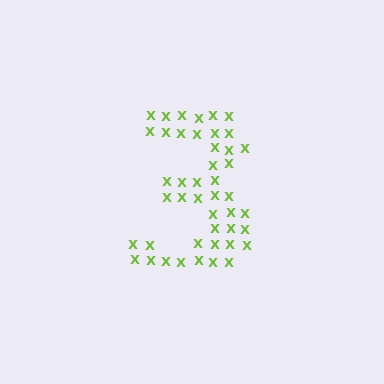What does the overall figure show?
The overall figure shows the digit 3.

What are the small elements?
The small elements are letter X's.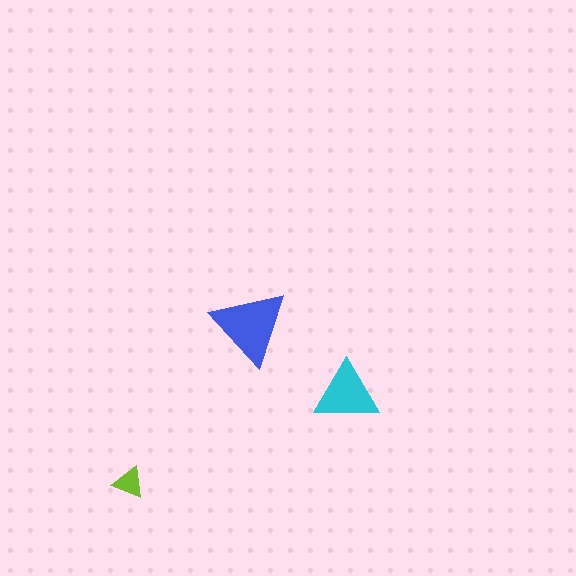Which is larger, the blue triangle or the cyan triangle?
The blue one.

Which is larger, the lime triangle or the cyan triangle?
The cyan one.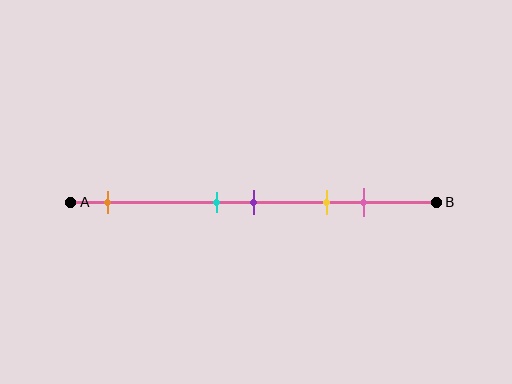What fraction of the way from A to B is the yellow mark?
The yellow mark is approximately 70% (0.7) of the way from A to B.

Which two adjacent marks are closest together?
The cyan and purple marks are the closest adjacent pair.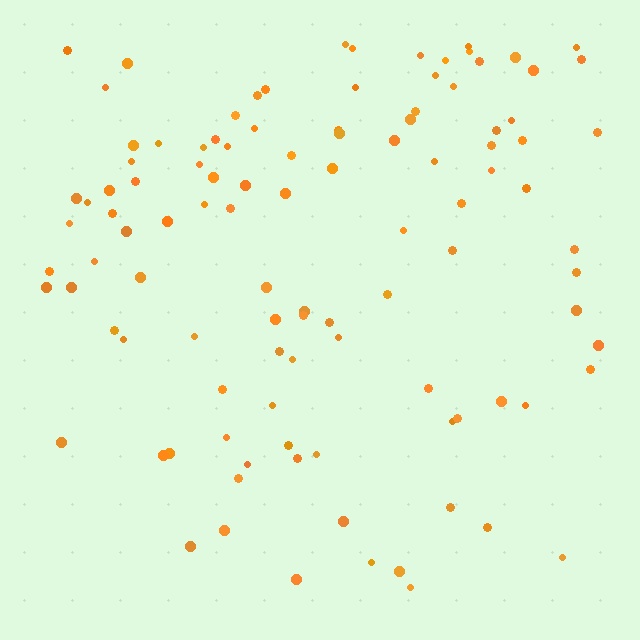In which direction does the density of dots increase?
From bottom to top, with the top side densest.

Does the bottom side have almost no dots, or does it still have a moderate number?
Still a moderate number, just noticeably fewer than the top.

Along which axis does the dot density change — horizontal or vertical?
Vertical.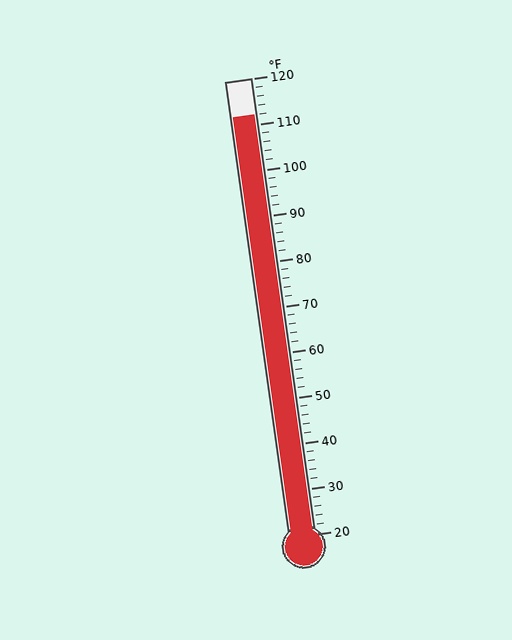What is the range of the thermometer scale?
The thermometer scale ranges from 20°F to 120°F.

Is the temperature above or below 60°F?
The temperature is above 60°F.